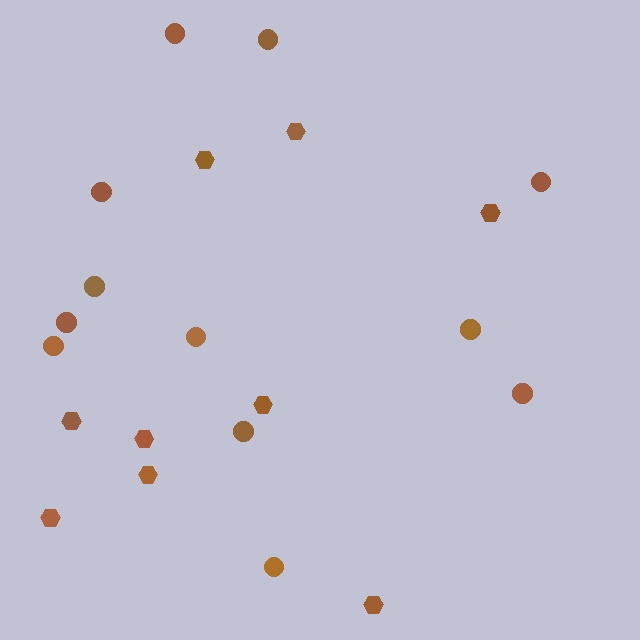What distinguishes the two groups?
There are 2 groups: one group of circles (12) and one group of hexagons (9).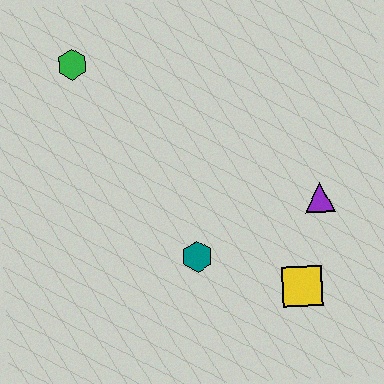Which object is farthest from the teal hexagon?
The green hexagon is farthest from the teal hexagon.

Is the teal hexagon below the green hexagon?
Yes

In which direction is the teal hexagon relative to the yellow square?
The teal hexagon is to the left of the yellow square.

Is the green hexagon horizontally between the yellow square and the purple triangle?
No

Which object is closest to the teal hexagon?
The yellow square is closest to the teal hexagon.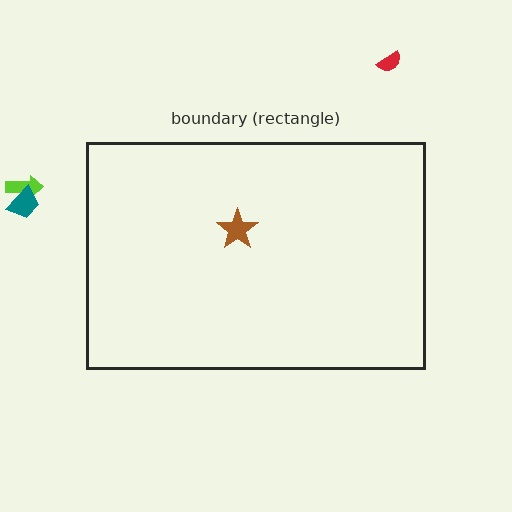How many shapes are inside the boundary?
1 inside, 3 outside.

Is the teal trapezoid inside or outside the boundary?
Outside.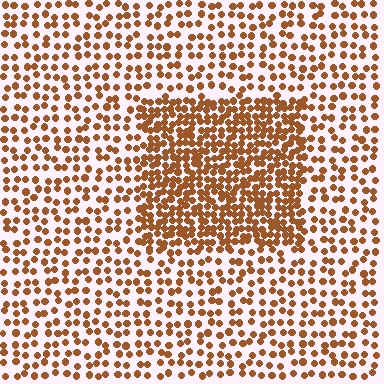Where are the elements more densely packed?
The elements are more densely packed inside the rectangle boundary.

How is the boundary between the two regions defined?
The boundary is defined by a change in element density (approximately 2.1x ratio). All elements are the same color, size, and shape.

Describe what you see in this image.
The image contains small brown elements arranged at two different densities. A rectangle-shaped region is visible where the elements are more densely packed than the surrounding area.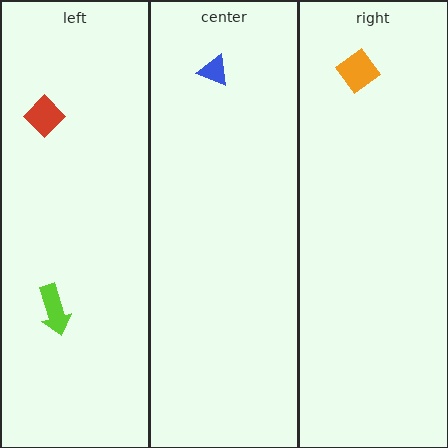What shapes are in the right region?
The orange diamond.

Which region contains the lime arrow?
The left region.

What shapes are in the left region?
The red diamond, the lime arrow.